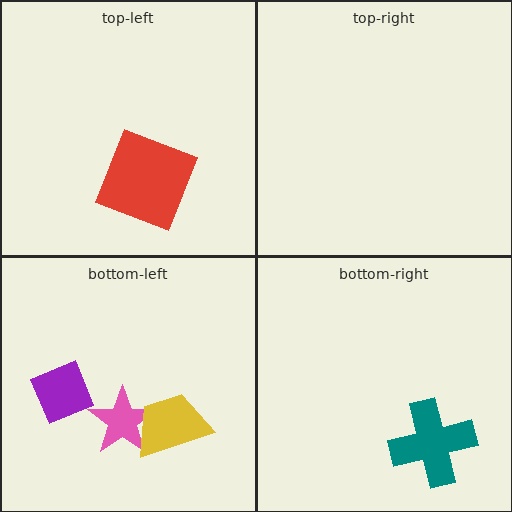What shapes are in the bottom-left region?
The pink star, the purple diamond, the yellow trapezoid.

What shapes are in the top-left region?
The red square.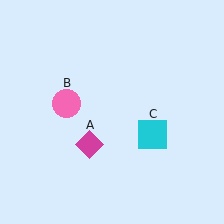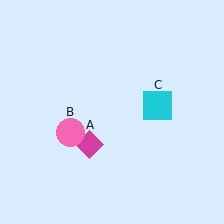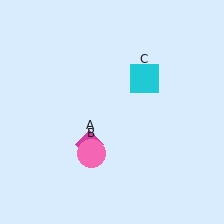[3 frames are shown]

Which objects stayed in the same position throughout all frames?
Magenta diamond (object A) remained stationary.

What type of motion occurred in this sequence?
The pink circle (object B), cyan square (object C) rotated counterclockwise around the center of the scene.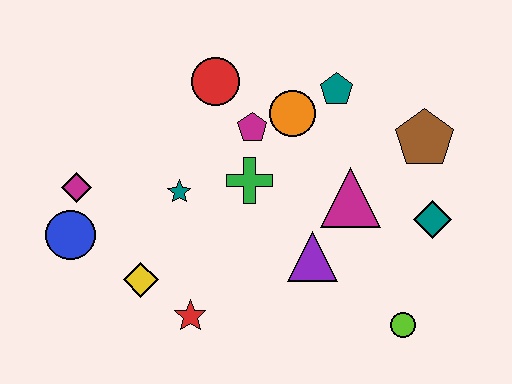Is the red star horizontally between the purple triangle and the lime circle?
No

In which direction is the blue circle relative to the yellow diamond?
The blue circle is to the left of the yellow diamond.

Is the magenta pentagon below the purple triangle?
No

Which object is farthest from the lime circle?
The magenta diamond is farthest from the lime circle.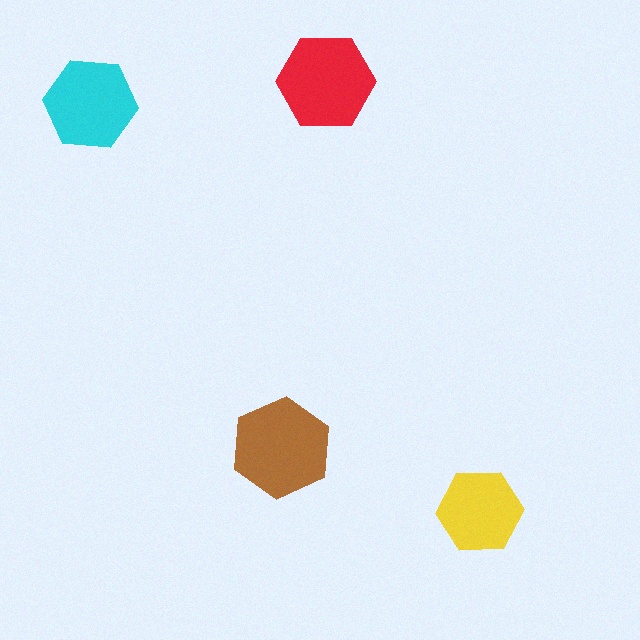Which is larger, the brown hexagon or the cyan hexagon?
The brown one.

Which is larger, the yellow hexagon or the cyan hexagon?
The cyan one.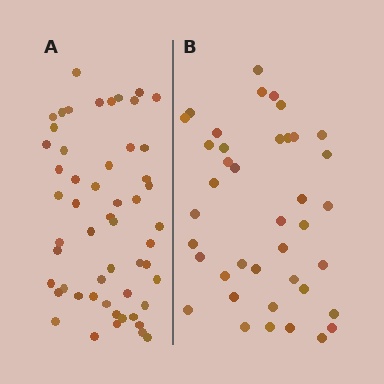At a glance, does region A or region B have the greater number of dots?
Region A (the left region) has more dots.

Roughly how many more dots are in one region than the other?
Region A has approximately 15 more dots than region B.